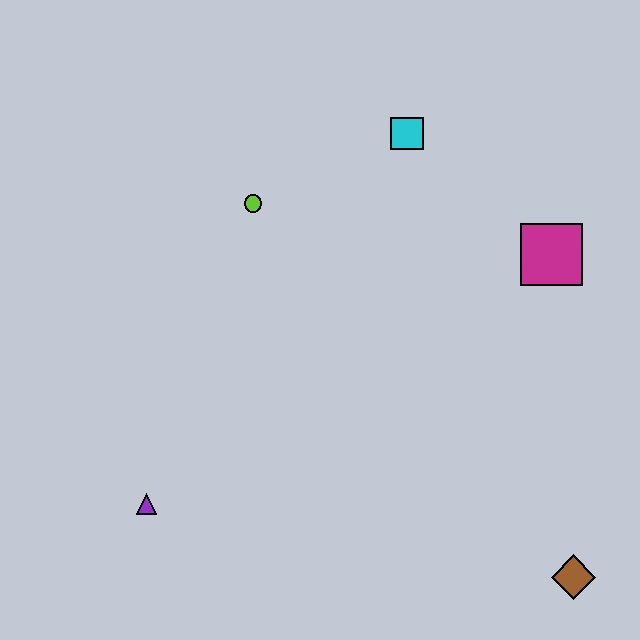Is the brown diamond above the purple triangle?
No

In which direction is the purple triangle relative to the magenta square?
The purple triangle is to the left of the magenta square.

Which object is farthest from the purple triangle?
The magenta square is farthest from the purple triangle.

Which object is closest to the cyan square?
The lime circle is closest to the cyan square.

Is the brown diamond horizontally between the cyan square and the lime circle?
No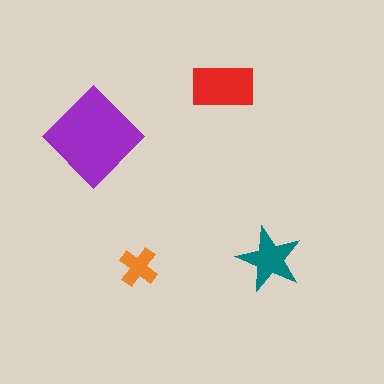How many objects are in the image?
There are 4 objects in the image.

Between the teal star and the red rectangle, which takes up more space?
The red rectangle.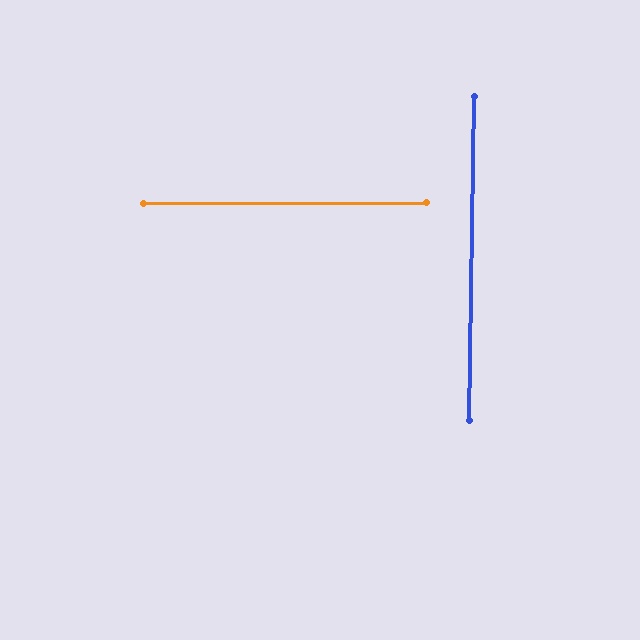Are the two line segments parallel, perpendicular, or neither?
Perpendicular — they meet at approximately 89°.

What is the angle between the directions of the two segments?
Approximately 89 degrees.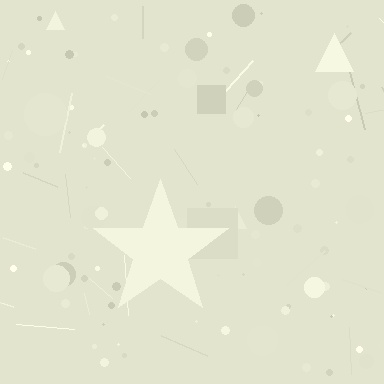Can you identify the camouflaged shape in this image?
The camouflaged shape is a star.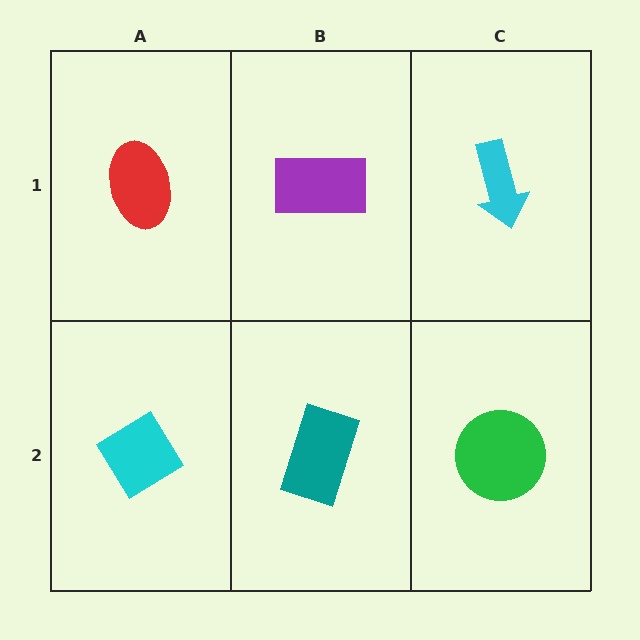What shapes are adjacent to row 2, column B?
A purple rectangle (row 1, column B), a cyan diamond (row 2, column A), a green circle (row 2, column C).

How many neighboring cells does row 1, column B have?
3.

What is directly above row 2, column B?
A purple rectangle.